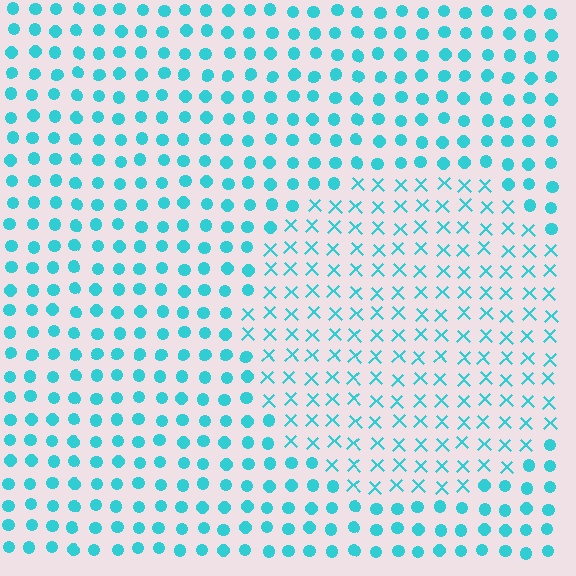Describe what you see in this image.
The image is filled with small cyan elements arranged in a uniform grid. A circle-shaped region contains X marks, while the surrounding area contains circles. The boundary is defined purely by the change in element shape.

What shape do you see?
I see a circle.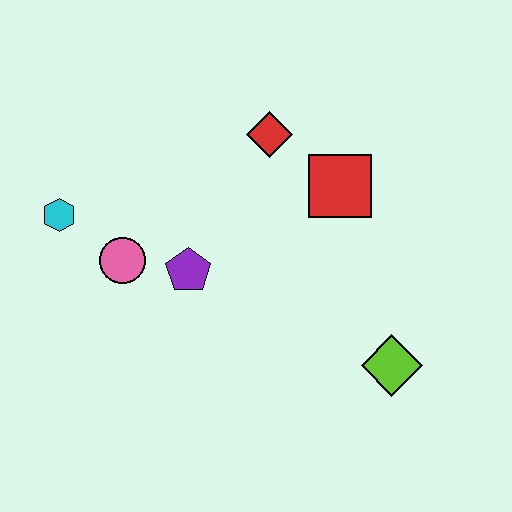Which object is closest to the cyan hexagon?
The pink circle is closest to the cyan hexagon.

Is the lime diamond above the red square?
No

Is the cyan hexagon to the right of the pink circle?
No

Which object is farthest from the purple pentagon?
The lime diamond is farthest from the purple pentagon.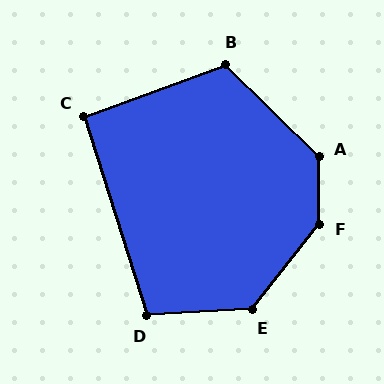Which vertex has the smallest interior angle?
C, at approximately 93 degrees.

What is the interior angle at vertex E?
Approximately 132 degrees (obtuse).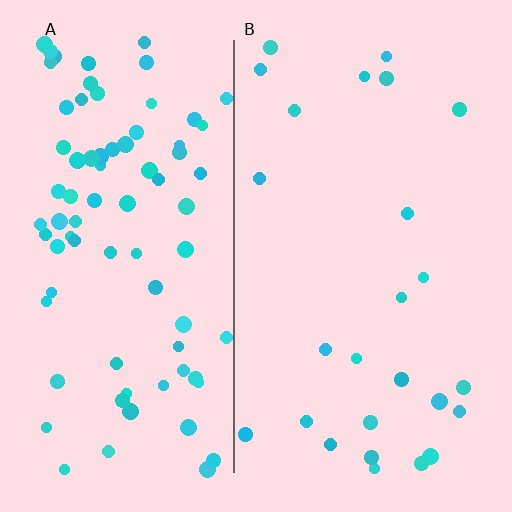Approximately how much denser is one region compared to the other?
Approximately 3.2× — region A over region B.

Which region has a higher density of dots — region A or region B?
A (the left).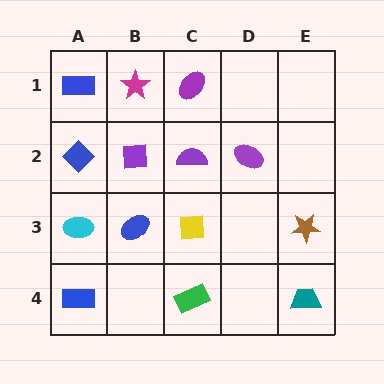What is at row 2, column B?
A purple square.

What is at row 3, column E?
A brown star.